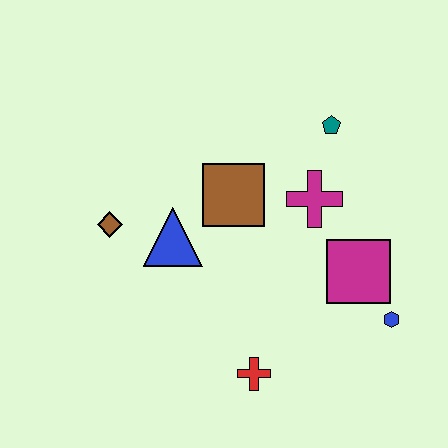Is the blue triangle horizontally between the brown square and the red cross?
No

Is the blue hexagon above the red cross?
Yes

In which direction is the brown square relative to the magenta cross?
The brown square is to the left of the magenta cross.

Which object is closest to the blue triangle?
The brown diamond is closest to the blue triangle.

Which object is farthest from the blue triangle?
The blue hexagon is farthest from the blue triangle.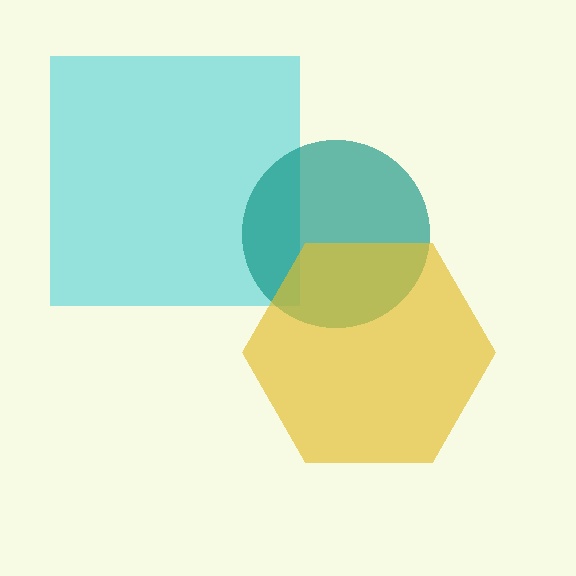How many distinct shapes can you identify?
There are 3 distinct shapes: a cyan square, a teal circle, a yellow hexagon.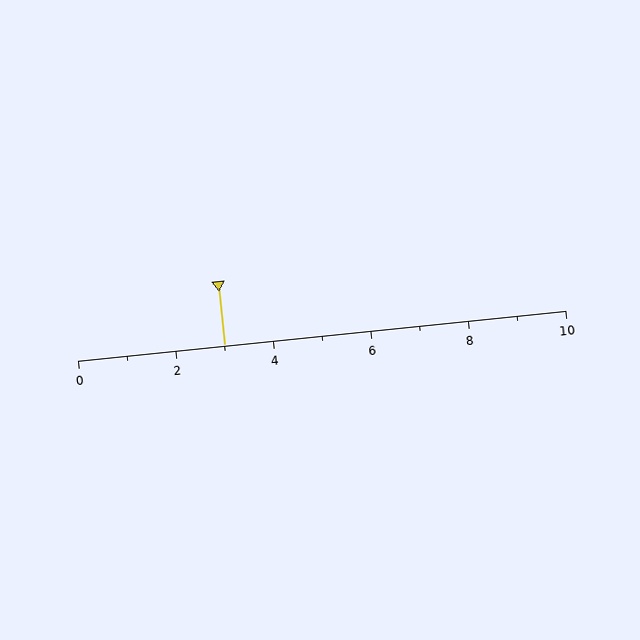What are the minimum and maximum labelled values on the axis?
The axis runs from 0 to 10.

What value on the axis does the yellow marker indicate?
The marker indicates approximately 3.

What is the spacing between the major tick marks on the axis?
The major ticks are spaced 2 apart.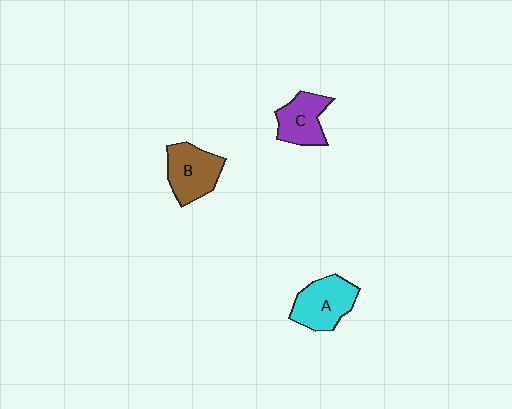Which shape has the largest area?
Shape A (cyan).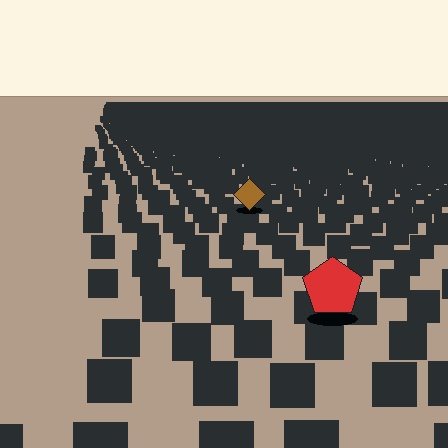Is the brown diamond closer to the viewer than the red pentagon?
No. The red pentagon is closer — you can tell from the texture gradient: the ground texture is coarser near it.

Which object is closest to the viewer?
The red pentagon is closest. The texture marks near it are larger and more spread out.